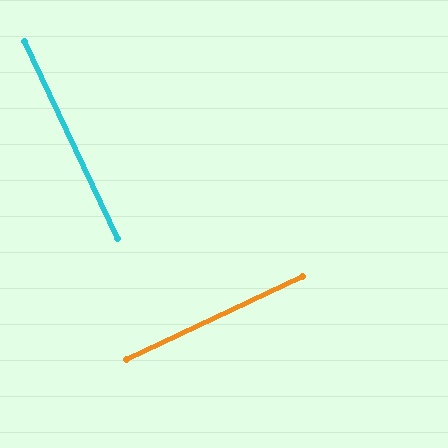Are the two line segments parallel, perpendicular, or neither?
Perpendicular — they meet at approximately 90°.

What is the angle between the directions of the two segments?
Approximately 90 degrees.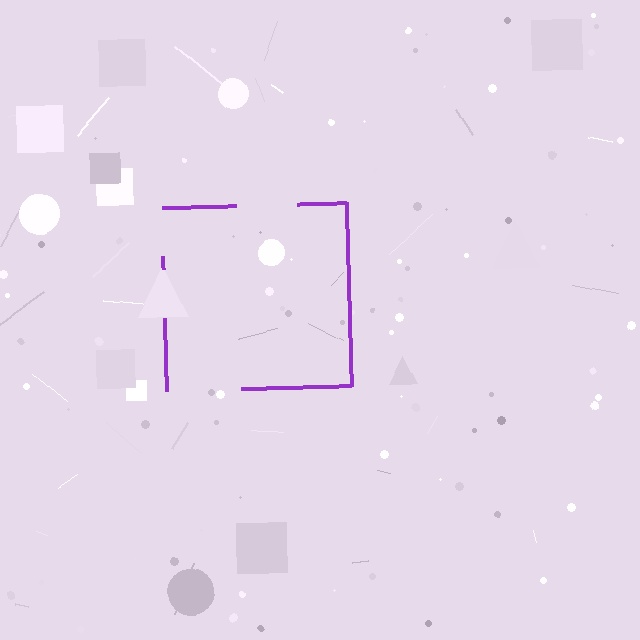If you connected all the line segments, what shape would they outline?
They would outline a square.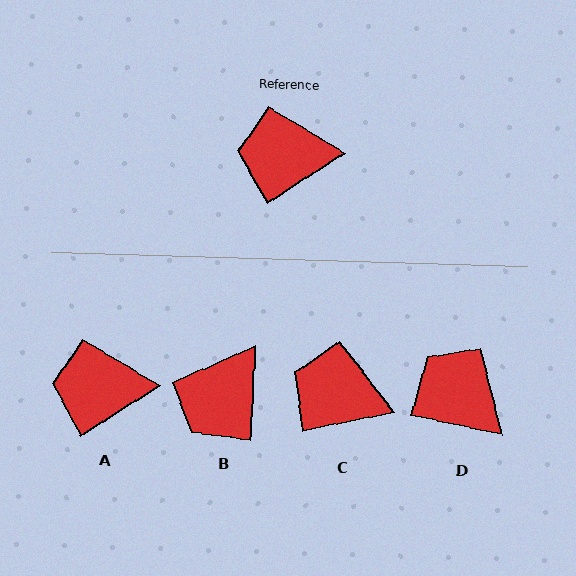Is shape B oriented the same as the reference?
No, it is off by about 54 degrees.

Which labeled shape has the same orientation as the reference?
A.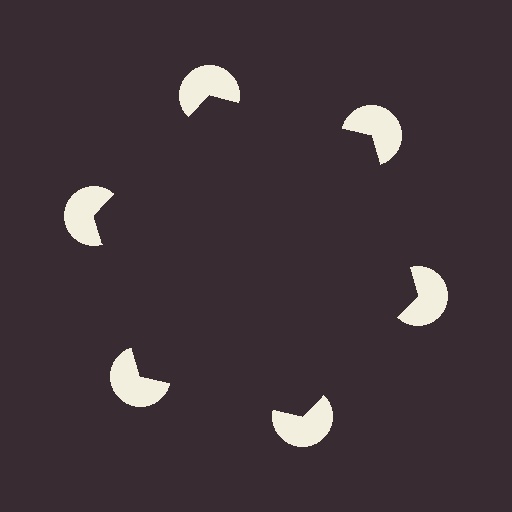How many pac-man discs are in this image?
There are 6 — one at each vertex of the illusory hexagon.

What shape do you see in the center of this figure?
An illusory hexagon — its edges are inferred from the aligned wedge cuts in the pac-man discs, not physically drawn.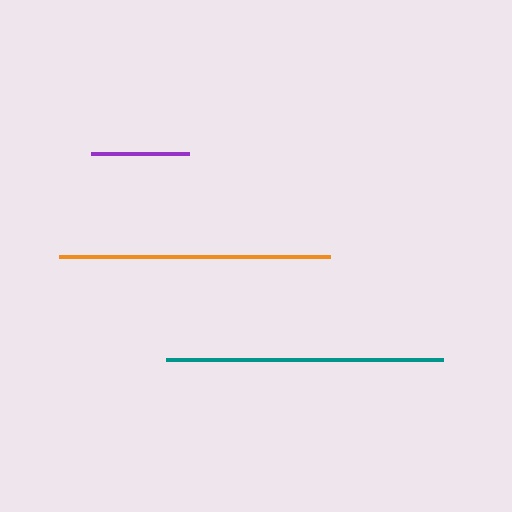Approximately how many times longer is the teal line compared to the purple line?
The teal line is approximately 2.8 times the length of the purple line.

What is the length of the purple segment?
The purple segment is approximately 98 pixels long.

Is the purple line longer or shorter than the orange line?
The orange line is longer than the purple line.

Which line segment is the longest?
The teal line is the longest at approximately 278 pixels.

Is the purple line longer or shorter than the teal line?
The teal line is longer than the purple line.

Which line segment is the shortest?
The purple line is the shortest at approximately 98 pixels.